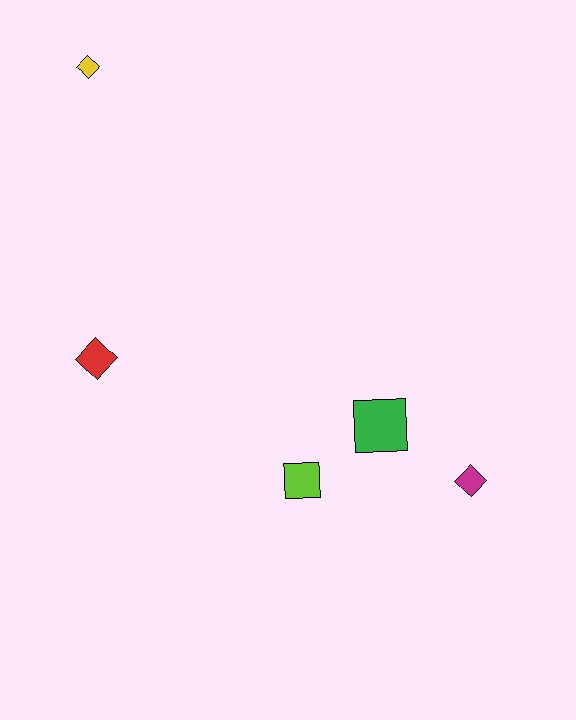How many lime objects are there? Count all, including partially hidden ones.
There is 1 lime object.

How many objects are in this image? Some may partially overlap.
There are 5 objects.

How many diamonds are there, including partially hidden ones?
There are 3 diamonds.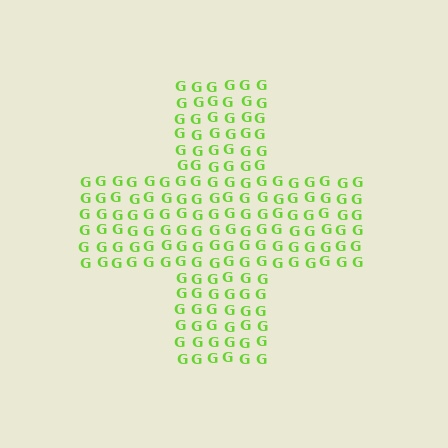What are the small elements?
The small elements are letter G's.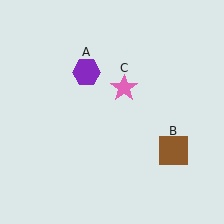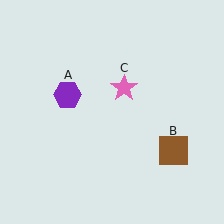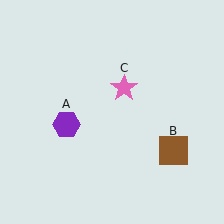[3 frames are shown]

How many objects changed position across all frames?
1 object changed position: purple hexagon (object A).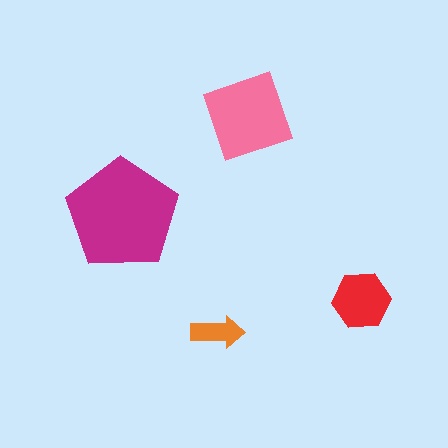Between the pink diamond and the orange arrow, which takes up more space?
The pink diamond.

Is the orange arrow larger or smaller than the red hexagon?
Smaller.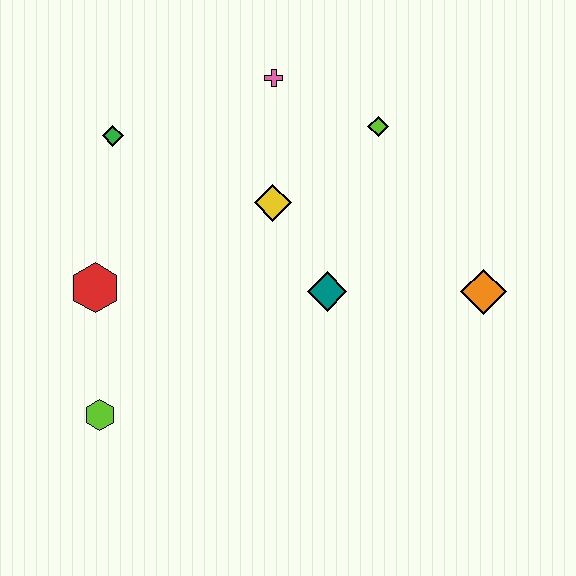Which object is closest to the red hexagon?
The lime hexagon is closest to the red hexagon.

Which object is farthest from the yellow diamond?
The lime hexagon is farthest from the yellow diamond.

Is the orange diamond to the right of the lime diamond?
Yes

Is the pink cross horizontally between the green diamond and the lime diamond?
Yes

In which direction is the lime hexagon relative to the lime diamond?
The lime hexagon is below the lime diamond.